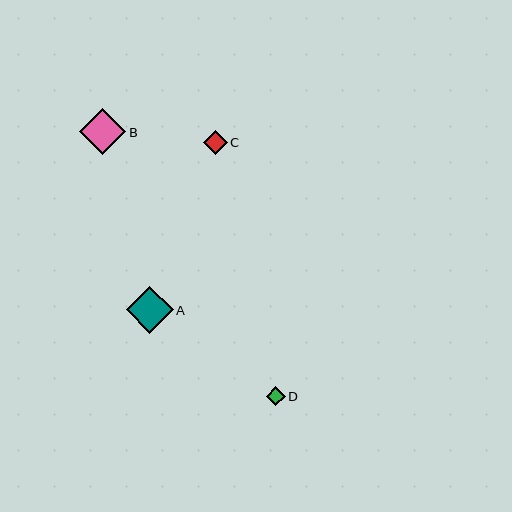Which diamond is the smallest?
Diamond D is the smallest with a size of approximately 19 pixels.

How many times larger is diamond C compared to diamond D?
Diamond C is approximately 1.3 times the size of diamond D.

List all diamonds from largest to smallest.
From largest to smallest: A, B, C, D.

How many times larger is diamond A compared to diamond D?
Diamond A is approximately 2.4 times the size of diamond D.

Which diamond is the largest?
Diamond A is the largest with a size of approximately 47 pixels.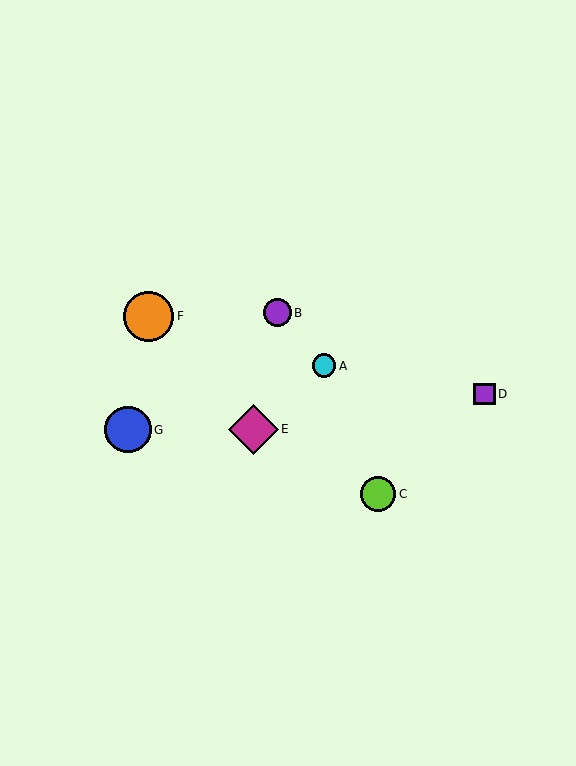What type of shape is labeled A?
Shape A is a cyan circle.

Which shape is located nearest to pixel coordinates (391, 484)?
The lime circle (labeled C) at (378, 494) is nearest to that location.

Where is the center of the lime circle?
The center of the lime circle is at (378, 494).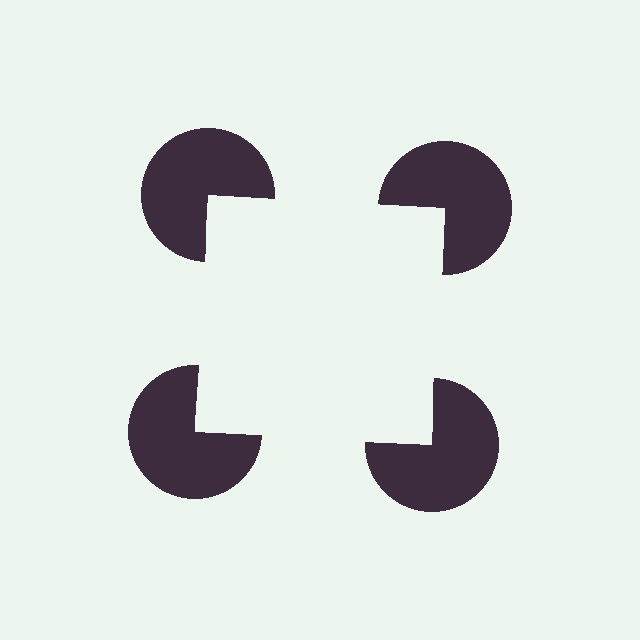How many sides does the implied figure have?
4 sides.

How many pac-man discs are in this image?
There are 4 — one at each vertex of the illusory square.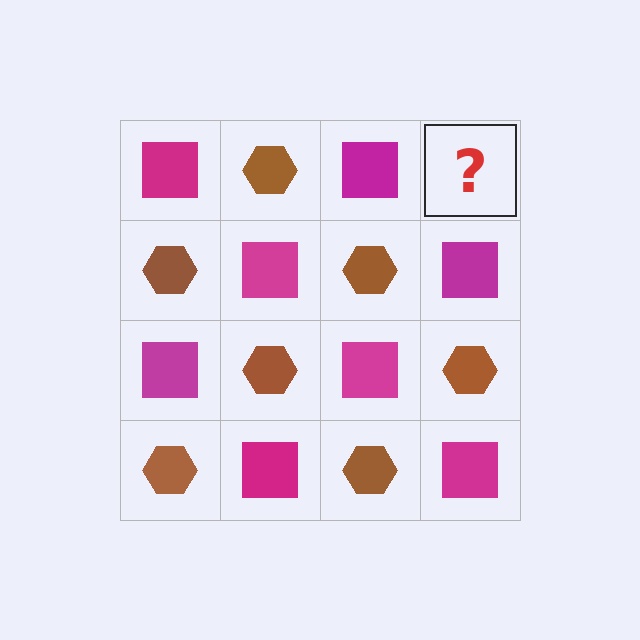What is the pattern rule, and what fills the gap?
The rule is that it alternates magenta square and brown hexagon in a checkerboard pattern. The gap should be filled with a brown hexagon.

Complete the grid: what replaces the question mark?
The question mark should be replaced with a brown hexagon.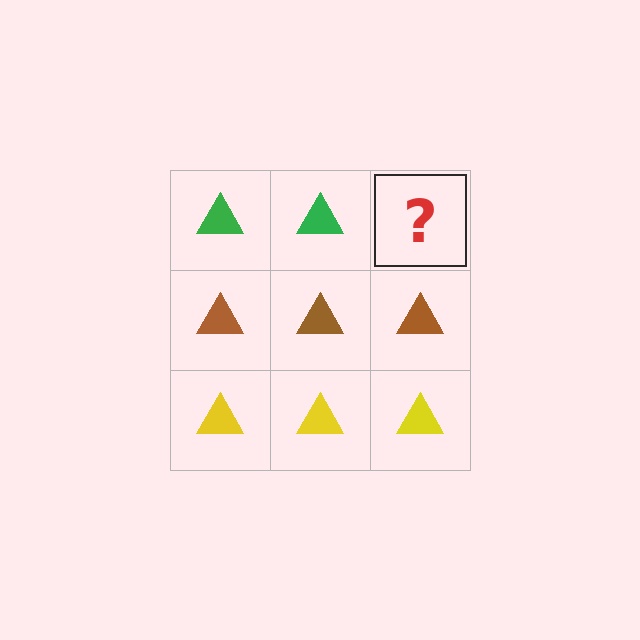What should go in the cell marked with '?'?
The missing cell should contain a green triangle.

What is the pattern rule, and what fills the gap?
The rule is that each row has a consistent color. The gap should be filled with a green triangle.